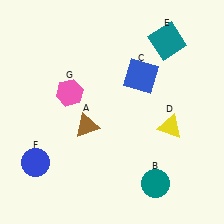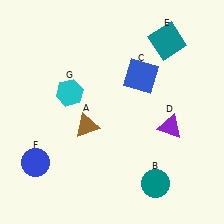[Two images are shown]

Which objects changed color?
D changed from yellow to purple. G changed from pink to cyan.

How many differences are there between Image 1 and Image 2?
There are 2 differences between the two images.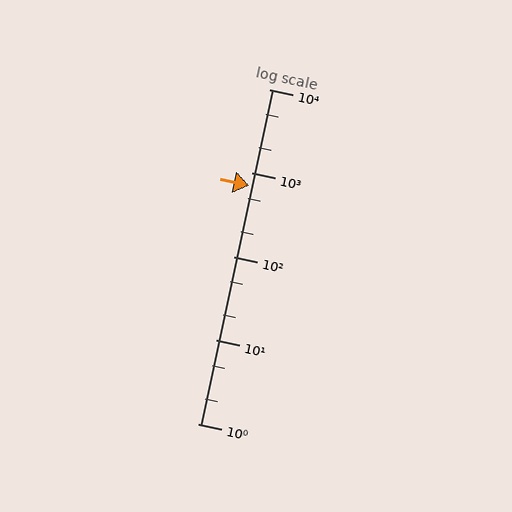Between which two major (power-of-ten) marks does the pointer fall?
The pointer is between 100 and 1000.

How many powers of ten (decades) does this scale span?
The scale spans 4 decades, from 1 to 10000.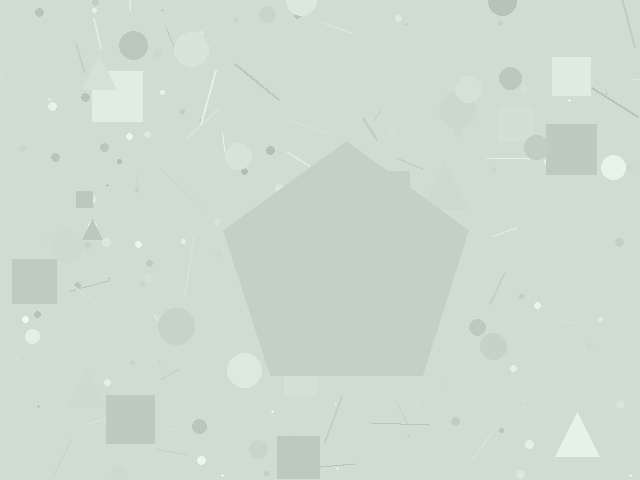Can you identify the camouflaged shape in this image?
The camouflaged shape is a pentagon.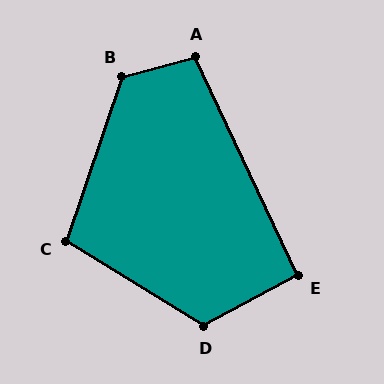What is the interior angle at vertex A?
Approximately 100 degrees (obtuse).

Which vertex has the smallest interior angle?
E, at approximately 93 degrees.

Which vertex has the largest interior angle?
B, at approximately 124 degrees.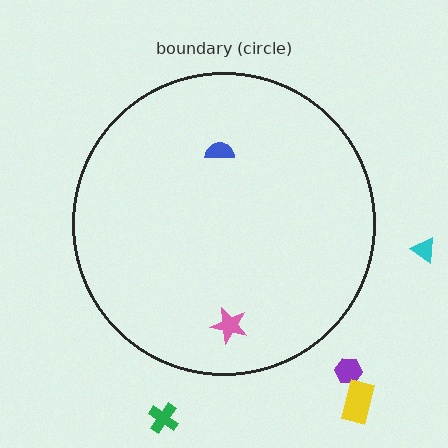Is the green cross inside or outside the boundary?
Outside.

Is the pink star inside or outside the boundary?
Inside.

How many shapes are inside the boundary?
2 inside, 4 outside.